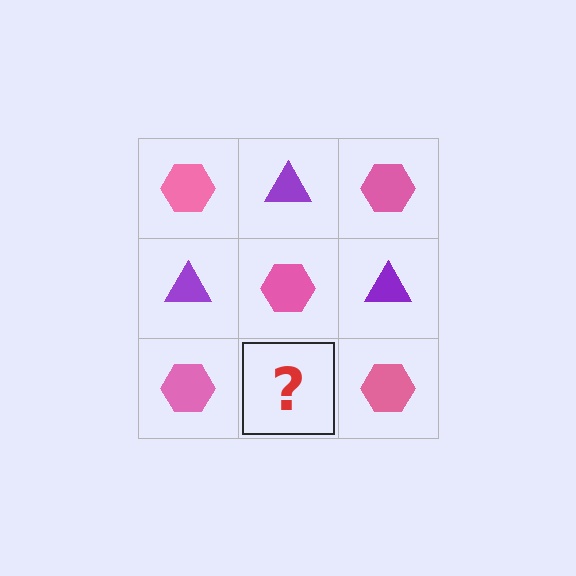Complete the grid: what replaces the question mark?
The question mark should be replaced with a purple triangle.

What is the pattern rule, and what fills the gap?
The rule is that it alternates pink hexagon and purple triangle in a checkerboard pattern. The gap should be filled with a purple triangle.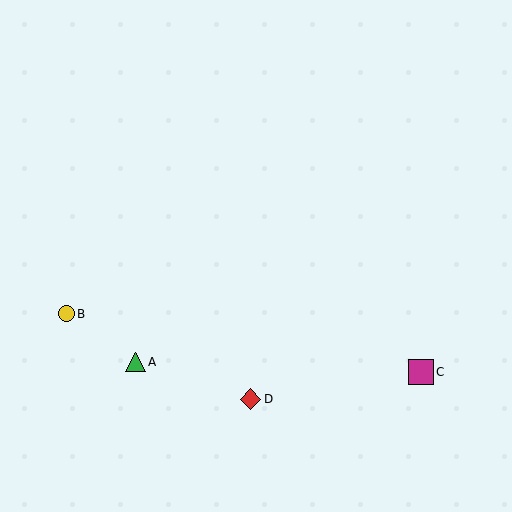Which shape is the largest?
The magenta square (labeled C) is the largest.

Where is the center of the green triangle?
The center of the green triangle is at (135, 362).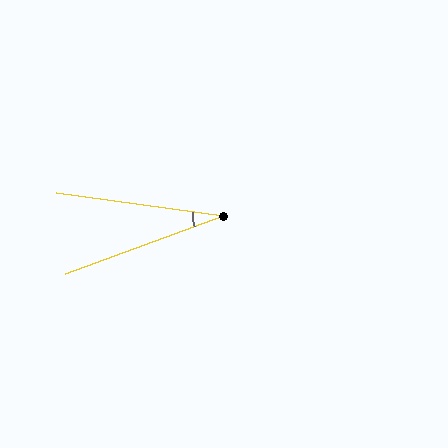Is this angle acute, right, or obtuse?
It is acute.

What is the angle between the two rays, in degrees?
Approximately 28 degrees.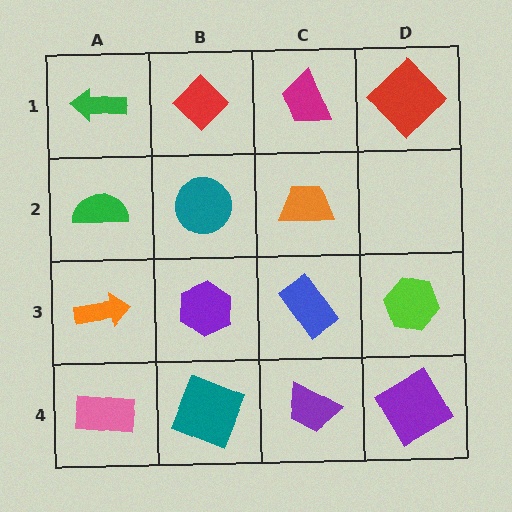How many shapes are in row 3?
4 shapes.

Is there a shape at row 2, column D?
No, that cell is empty.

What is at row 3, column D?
A lime hexagon.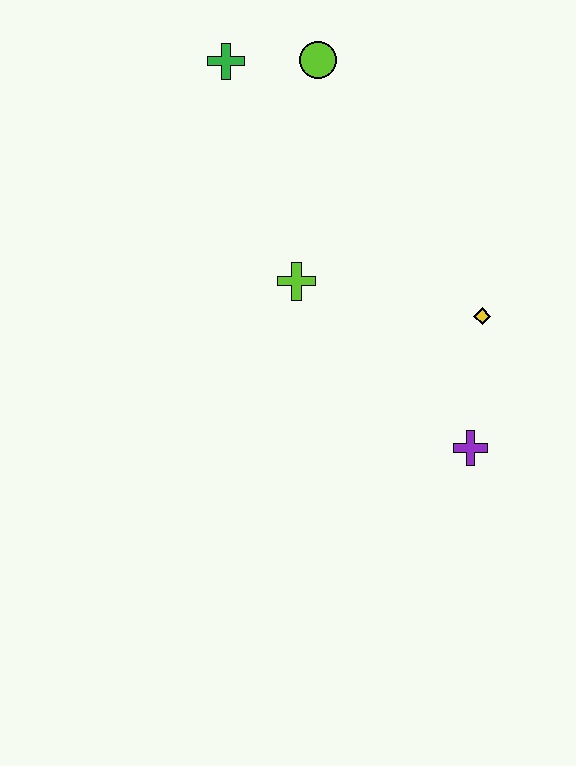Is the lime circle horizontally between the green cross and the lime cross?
No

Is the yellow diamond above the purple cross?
Yes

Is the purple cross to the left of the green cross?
No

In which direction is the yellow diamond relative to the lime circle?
The yellow diamond is below the lime circle.